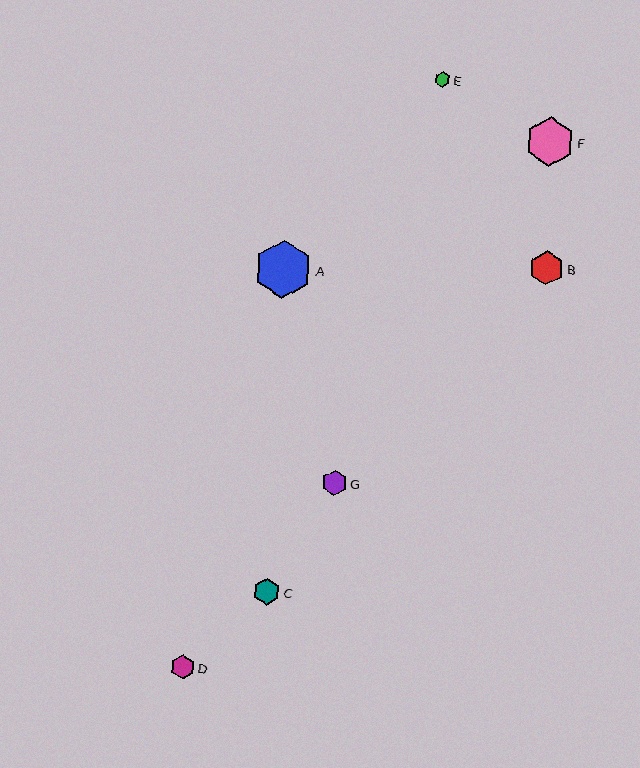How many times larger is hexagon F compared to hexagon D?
Hexagon F is approximately 2.1 times the size of hexagon D.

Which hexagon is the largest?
Hexagon A is the largest with a size of approximately 58 pixels.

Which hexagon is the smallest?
Hexagon E is the smallest with a size of approximately 16 pixels.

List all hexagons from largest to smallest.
From largest to smallest: A, F, B, C, G, D, E.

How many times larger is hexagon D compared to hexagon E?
Hexagon D is approximately 1.5 times the size of hexagon E.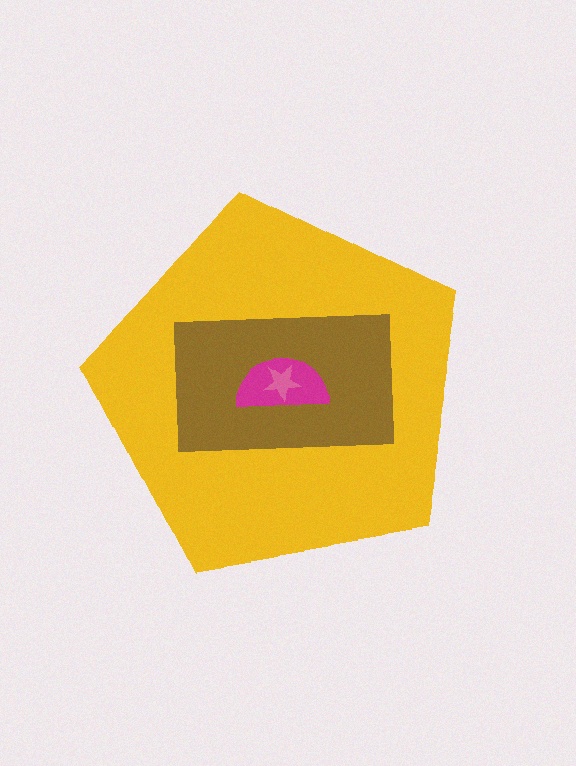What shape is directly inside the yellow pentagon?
The brown rectangle.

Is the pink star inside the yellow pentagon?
Yes.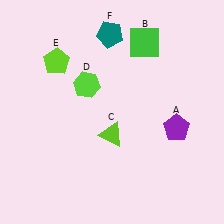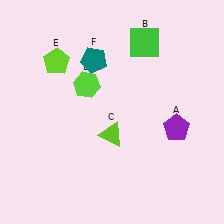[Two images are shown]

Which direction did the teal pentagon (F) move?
The teal pentagon (F) moved down.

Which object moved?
The teal pentagon (F) moved down.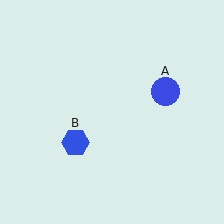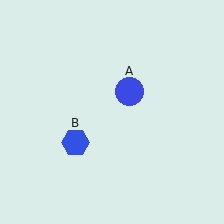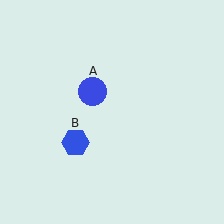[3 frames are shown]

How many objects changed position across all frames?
1 object changed position: blue circle (object A).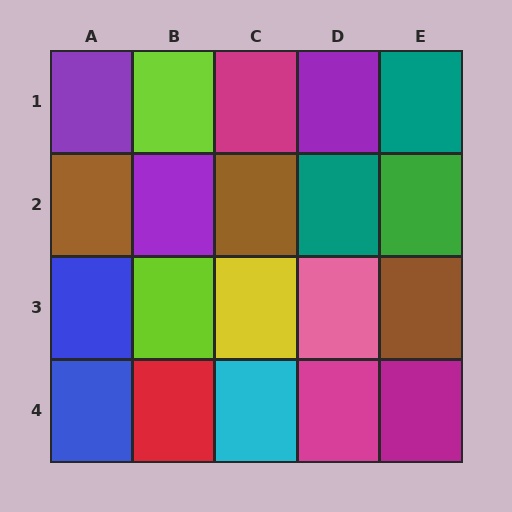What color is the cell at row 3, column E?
Brown.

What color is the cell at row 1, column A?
Purple.